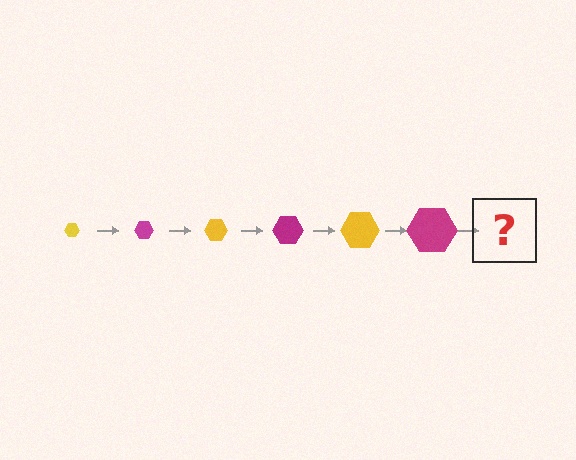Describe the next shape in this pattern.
It should be a yellow hexagon, larger than the previous one.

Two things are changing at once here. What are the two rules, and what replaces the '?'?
The two rules are that the hexagon grows larger each step and the color cycles through yellow and magenta. The '?' should be a yellow hexagon, larger than the previous one.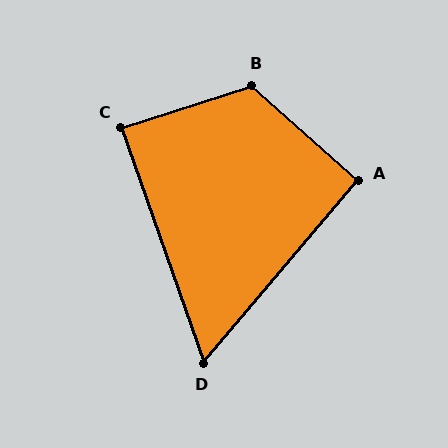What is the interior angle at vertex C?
Approximately 88 degrees (approximately right).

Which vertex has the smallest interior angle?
D, at approximately 60 degrees.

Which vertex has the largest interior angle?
B, at approximately 120 degrees.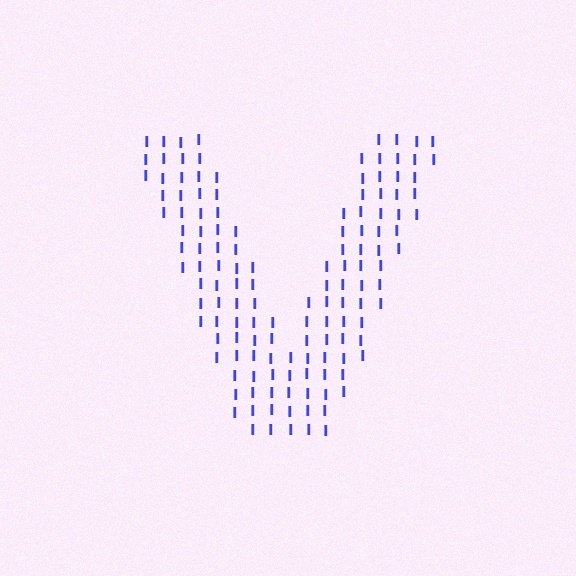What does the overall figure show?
The overall figure shows the letter V.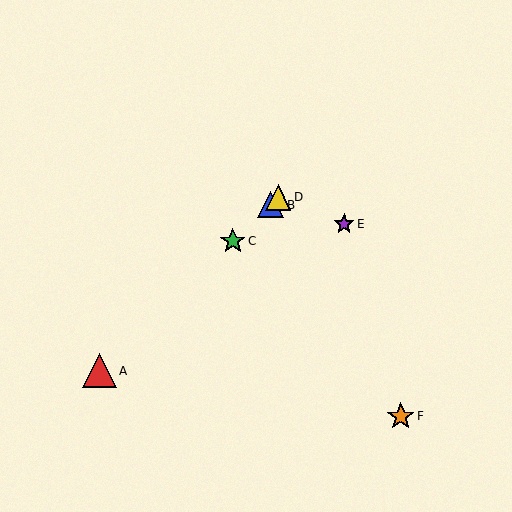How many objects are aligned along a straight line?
4 objects (A, B, C, D) are aligned along a straight line.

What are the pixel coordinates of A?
Object A is at (99, 371).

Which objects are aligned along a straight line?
Objects A, B, C, D are aligned along a straight line.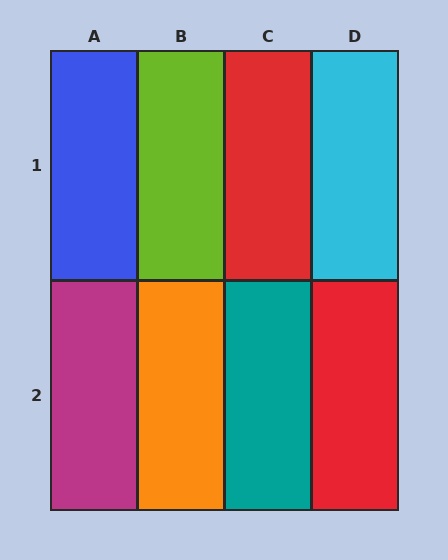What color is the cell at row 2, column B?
Orange.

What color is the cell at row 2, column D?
Red.